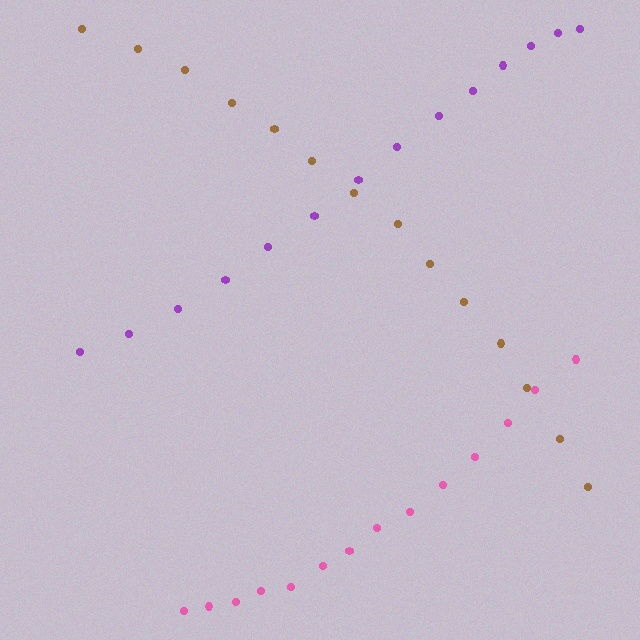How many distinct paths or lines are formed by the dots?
There are 3 distinct paths.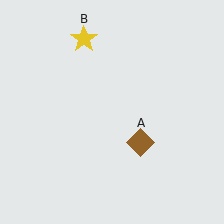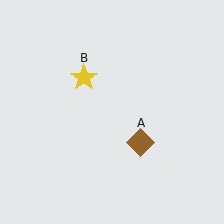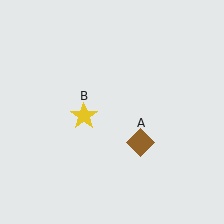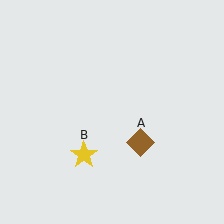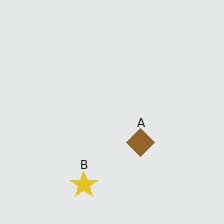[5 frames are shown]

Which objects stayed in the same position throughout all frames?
Brown diamond (object A) remained stationary.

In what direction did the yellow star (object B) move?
The yellow star (object B) moved down.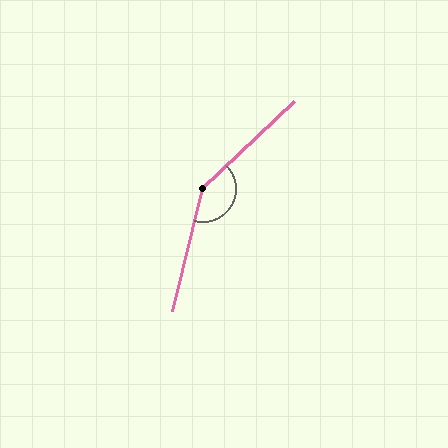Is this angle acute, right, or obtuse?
It is obtuse.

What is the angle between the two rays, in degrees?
Approximately 148 degrees.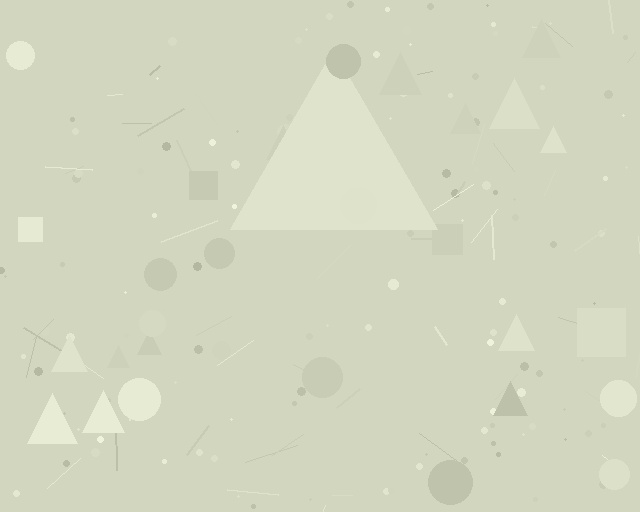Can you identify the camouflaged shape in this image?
The camouflaged shape is a triangle.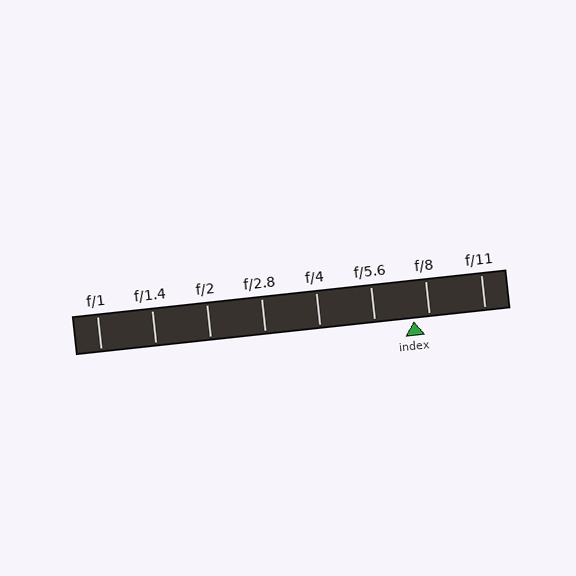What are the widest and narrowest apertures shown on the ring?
The widest aperture shown is f/1 and the narrowest is f/11.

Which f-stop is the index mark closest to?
The index mark is closest to f/8.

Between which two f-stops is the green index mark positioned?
The index mark is between f/5.6 and f/8.